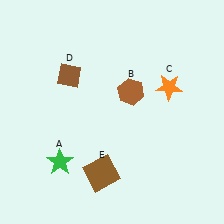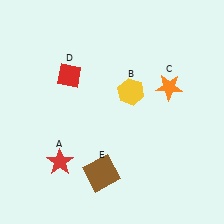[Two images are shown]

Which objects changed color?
A changed from green to red. B changed from brown to yellow. D changed from brown to red.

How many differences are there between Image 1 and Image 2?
There are 3 differences between the two images.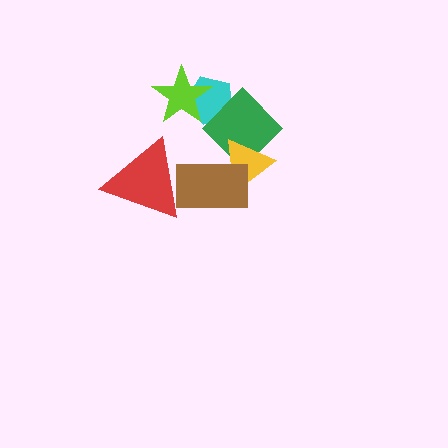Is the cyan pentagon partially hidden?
Yes, it is partially covered by another shape.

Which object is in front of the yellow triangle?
The brown rectangle is in front of the yellow triangle.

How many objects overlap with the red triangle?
1 object overlaps with the red triangle.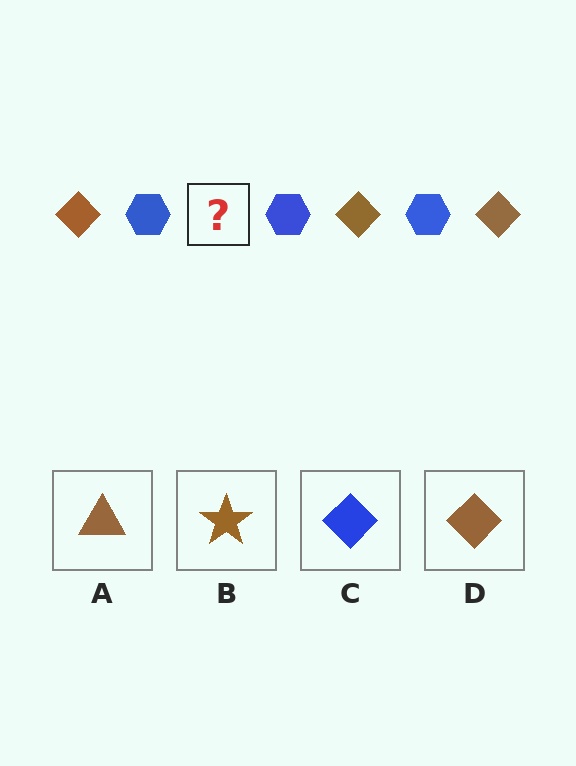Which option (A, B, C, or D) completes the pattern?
D.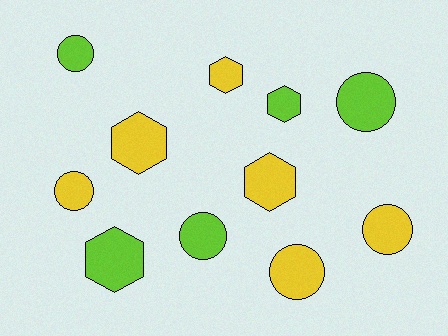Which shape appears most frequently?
Circle, with 6 objects.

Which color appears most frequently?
Yellow, with 6 objects.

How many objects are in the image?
There are 11 objects.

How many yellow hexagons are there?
There are 3 yellow hexagons.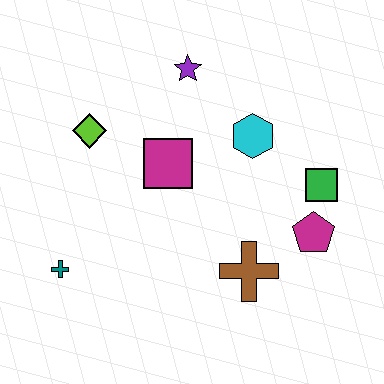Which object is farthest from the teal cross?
The green square is farthest from the teal cross.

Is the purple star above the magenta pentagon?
Yes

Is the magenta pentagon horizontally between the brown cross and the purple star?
No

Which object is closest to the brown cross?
The magenta pentagon is closest to the brown cross.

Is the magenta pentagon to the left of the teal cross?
No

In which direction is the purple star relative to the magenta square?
The purple star is above the magenta square.